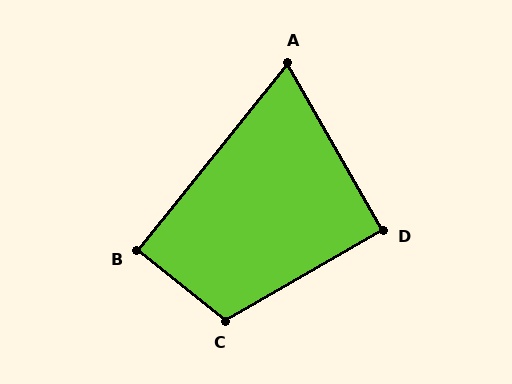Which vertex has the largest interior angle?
C, at approximately 112 degrees.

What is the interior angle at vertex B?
Approximately 90 degrees (approximately right).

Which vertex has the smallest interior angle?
A, at approximately 68 degrees.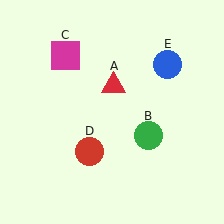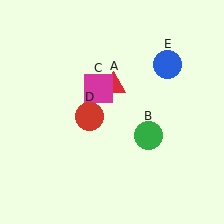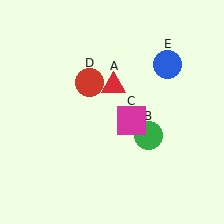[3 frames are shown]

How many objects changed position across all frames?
2 objects changed position: magenta square (object C), red circle (object D).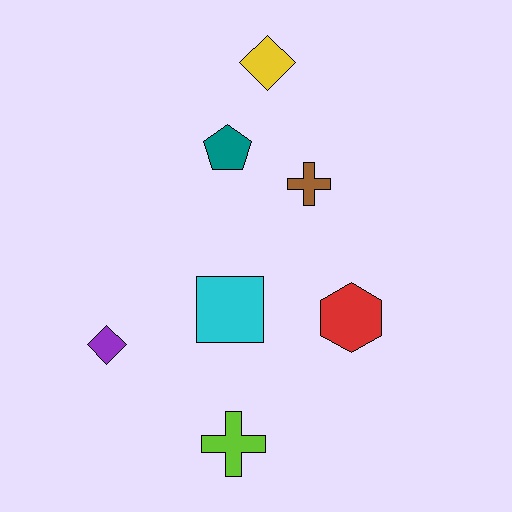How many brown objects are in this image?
There is 1 brown object.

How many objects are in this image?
There are 7 objects.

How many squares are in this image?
There is 1 square.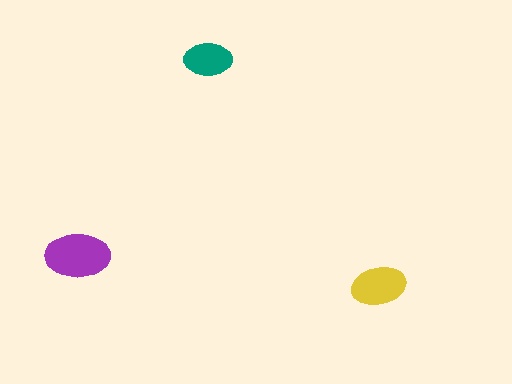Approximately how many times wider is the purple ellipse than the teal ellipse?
About 1.5 times wider.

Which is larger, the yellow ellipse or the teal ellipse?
The yellow one.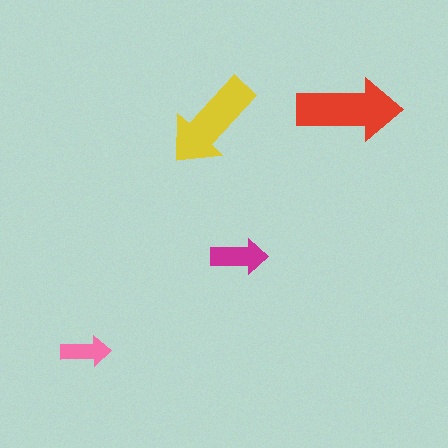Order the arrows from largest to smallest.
the red one, the yellow one, the magenta one, the pink one.